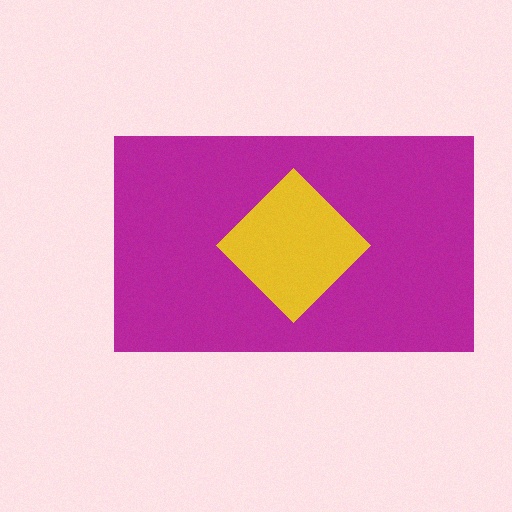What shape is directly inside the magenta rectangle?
The yellow diamond.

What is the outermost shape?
The magenta rectangle.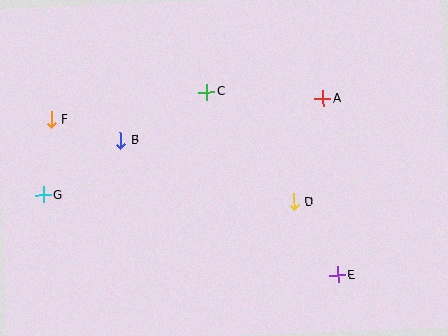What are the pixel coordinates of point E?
Point E is at (338, 275).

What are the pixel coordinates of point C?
Point C is at (206, 92).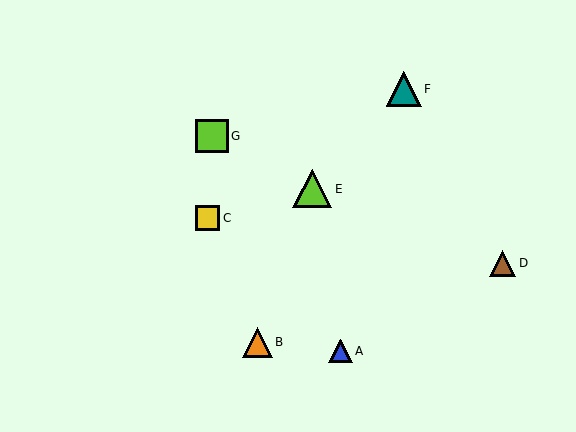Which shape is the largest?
The lime triangle (labeled E) is the largest.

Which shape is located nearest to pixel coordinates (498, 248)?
The brown triangle (labeled D) at (503, 263) is nearest to that location.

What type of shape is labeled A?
Shape A is a blue triangle.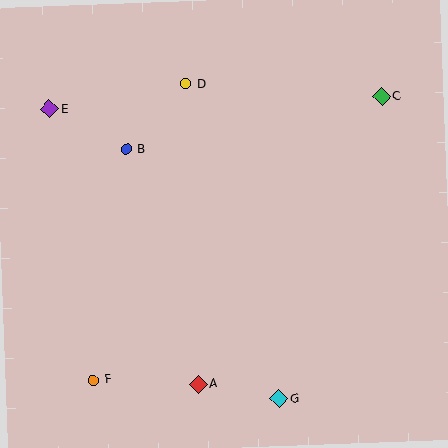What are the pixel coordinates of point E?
Point E is at (49, 109).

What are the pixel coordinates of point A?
Point A is at (198, 384).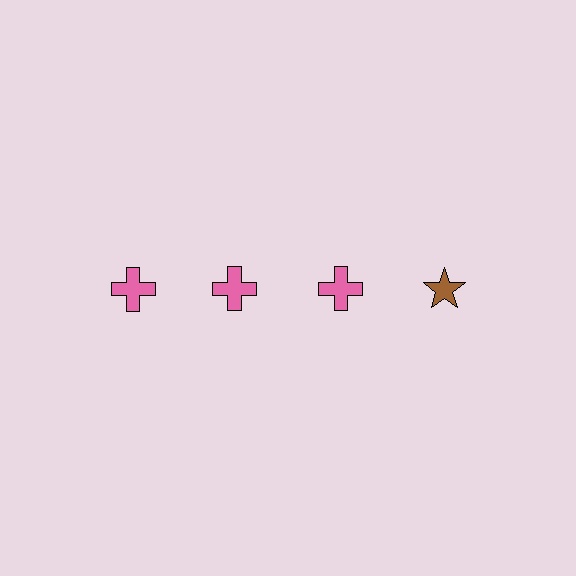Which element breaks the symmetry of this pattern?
The brown star in the top row, second from right column breaks the symmetry. All other shapes are pink crosses.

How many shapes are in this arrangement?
There are 4 shapes arranged in a grid pattern.